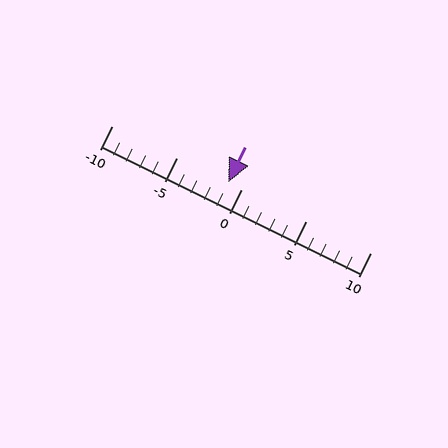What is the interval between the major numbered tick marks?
The major tick marks are spaced 5 units apart.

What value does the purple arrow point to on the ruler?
The purple arrow points to approximately -1.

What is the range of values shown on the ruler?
The ruler shows values from -10 to 10.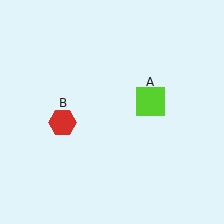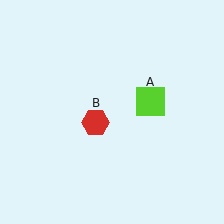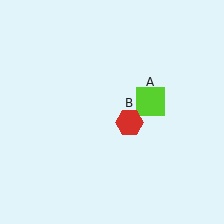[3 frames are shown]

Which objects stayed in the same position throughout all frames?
Lime square (object A) remained stationary.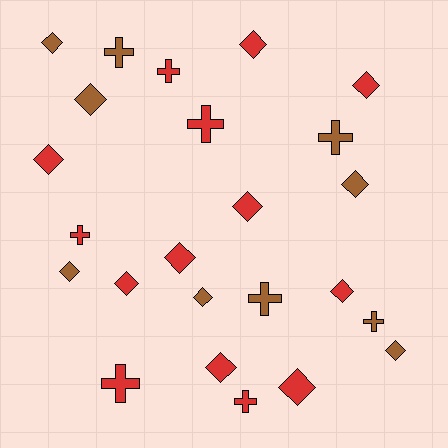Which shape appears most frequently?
Diamond, with 15 objects.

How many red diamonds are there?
There are 9 red diamonds.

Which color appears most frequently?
Red, with 14 objects.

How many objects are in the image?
There are 24 objects.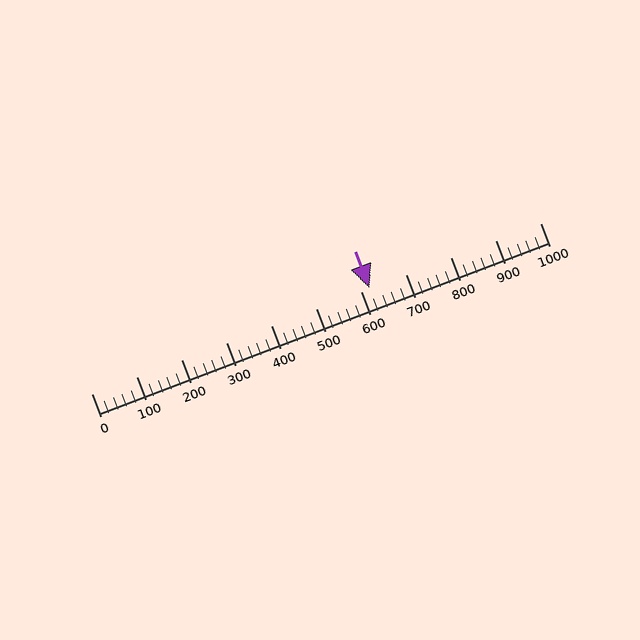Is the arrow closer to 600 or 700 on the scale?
The arrow is closer to 600.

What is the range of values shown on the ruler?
The ruler shows values from 0 to 1000.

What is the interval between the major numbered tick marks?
The major tick marks are spaced 100 units apart.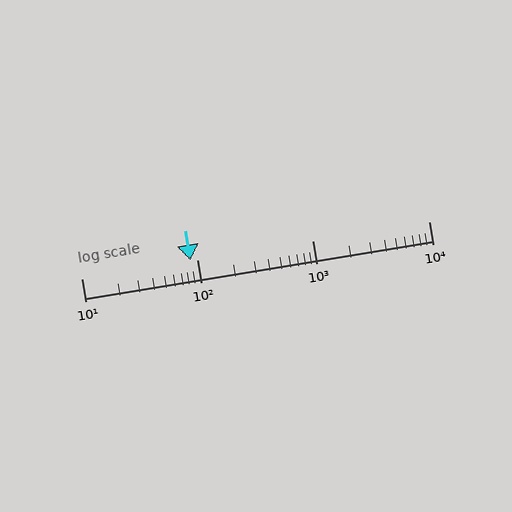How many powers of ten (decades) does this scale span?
The scale spans 3 decades, from 10 to 10000.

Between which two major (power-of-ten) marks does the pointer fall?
The pointer is between 10 and 100.